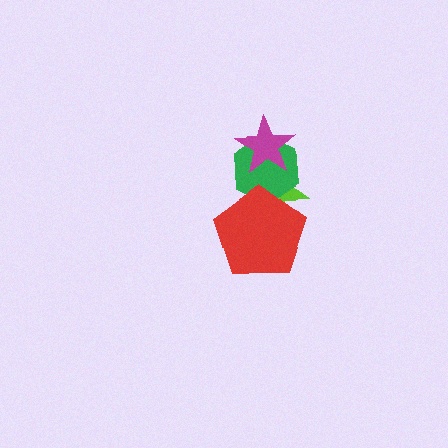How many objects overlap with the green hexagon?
3 objects overlap with the green hexagon.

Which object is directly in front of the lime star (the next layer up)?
The green hexagon is directly in front of the lime star.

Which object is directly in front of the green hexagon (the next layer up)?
The red pentagon is directly in front of the green hexagon.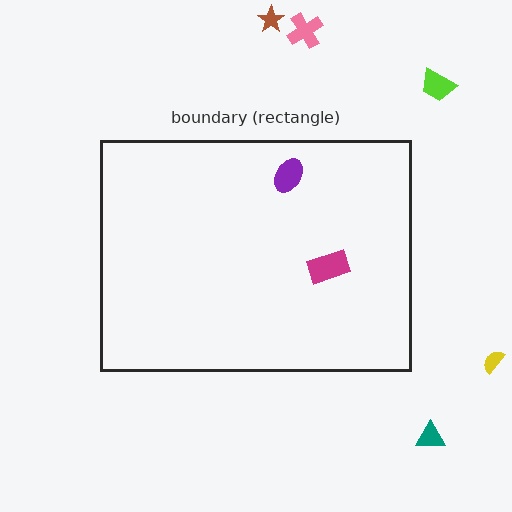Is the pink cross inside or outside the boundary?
Outside.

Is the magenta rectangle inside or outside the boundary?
Inside.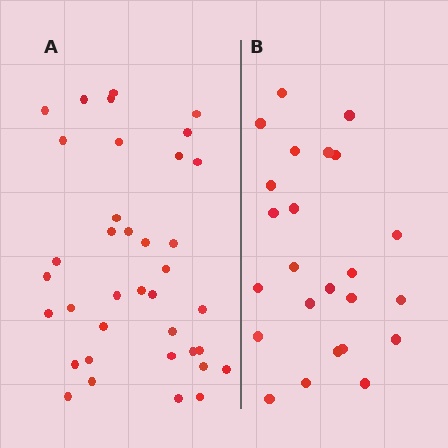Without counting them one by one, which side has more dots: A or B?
Region A (the left region) has more dots.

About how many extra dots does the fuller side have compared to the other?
Region A has approximately 15 more dots than region B.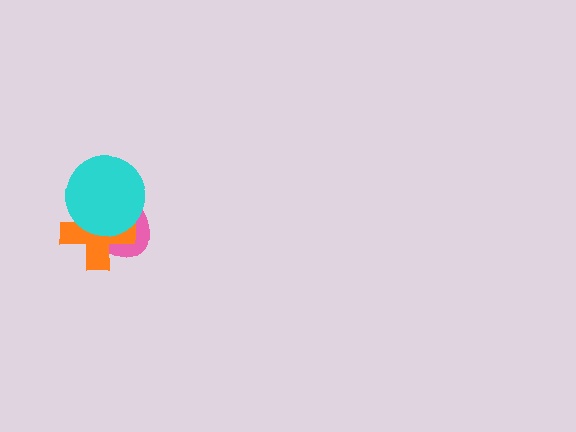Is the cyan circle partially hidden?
No, no other shape covers it.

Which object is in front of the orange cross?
The cyan circle is in front of the orange cross.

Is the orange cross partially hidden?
Yes, it is partially covered by another shape.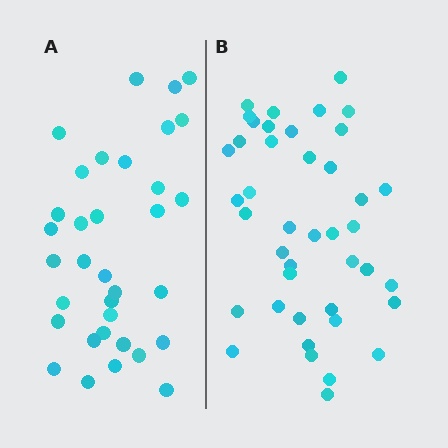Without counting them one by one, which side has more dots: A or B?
Region B (the right region) has more dots.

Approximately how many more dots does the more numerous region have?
Region B has roughly 8 or so more dots than region A.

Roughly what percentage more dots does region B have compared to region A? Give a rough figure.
About 25% more.